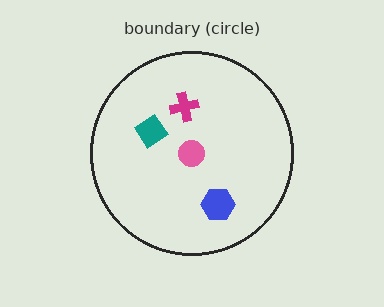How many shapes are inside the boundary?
4 inside, 0 outside.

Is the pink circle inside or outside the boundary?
Inside.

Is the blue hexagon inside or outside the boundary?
Inside.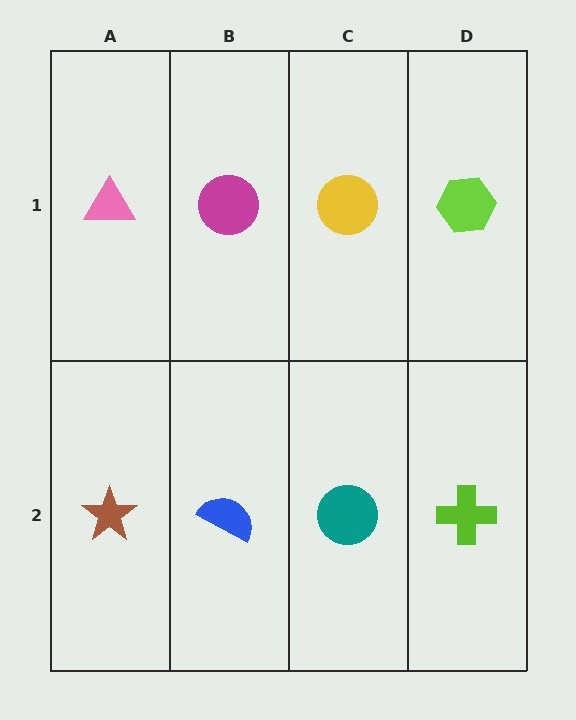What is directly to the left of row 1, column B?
A pink triangle.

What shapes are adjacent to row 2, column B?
A magenta circle (row 1, column B), a brown star (row 2, column A), a teal circle (row 2, column C).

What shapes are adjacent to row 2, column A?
A pink triangle (row 1, column A), a blue semicircle (row 2, column B).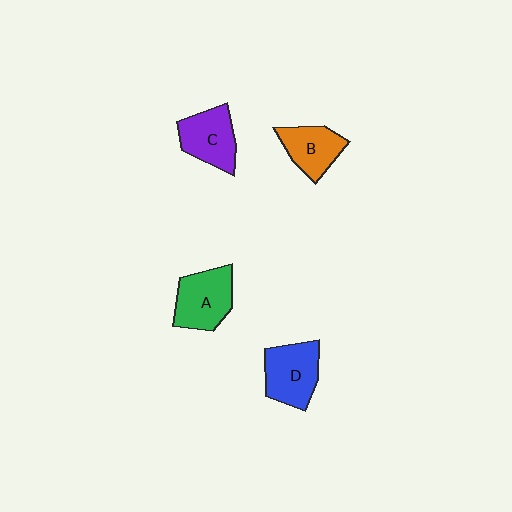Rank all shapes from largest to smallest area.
From largest to smallest: A (green), D (blue), C (purple), B (orange).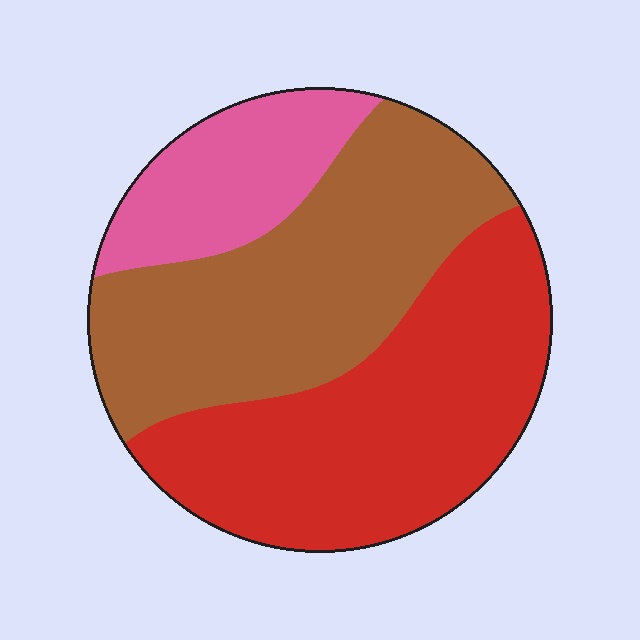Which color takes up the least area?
Pink, at roughly 15%.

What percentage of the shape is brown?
Brown covers 40% of the shape.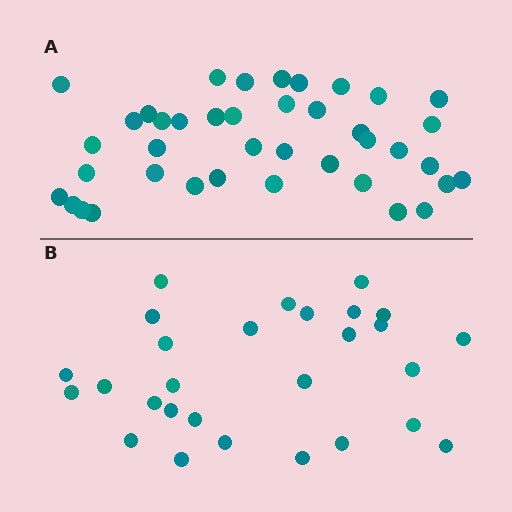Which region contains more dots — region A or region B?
Region A (the top region) has more dots.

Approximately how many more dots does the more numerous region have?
Region A has roughly 12 or so more dots than region B.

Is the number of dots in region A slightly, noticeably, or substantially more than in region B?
Region A has noticeably more, but not dramatically so. The ratio is roughly 1.4 to 1.